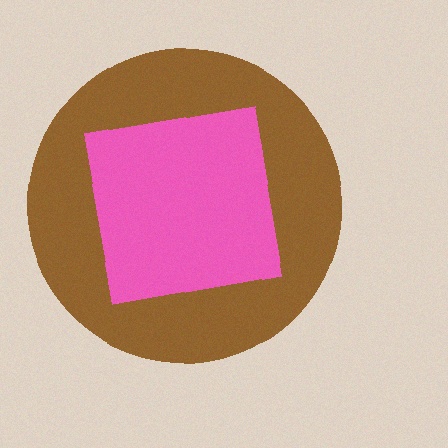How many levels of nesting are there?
2.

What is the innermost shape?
The pink square.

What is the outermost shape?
The brown circle.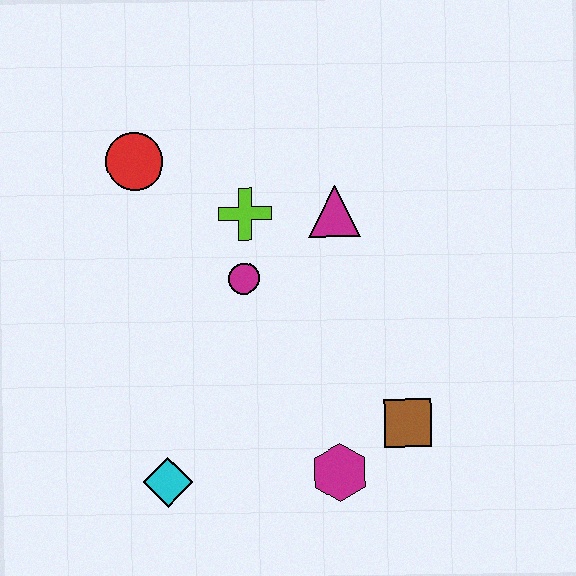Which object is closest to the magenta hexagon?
The brown square is closest to the magenta hexagon.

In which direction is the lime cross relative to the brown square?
The lime cross is above the brown square.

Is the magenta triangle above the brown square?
Yes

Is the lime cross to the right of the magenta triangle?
No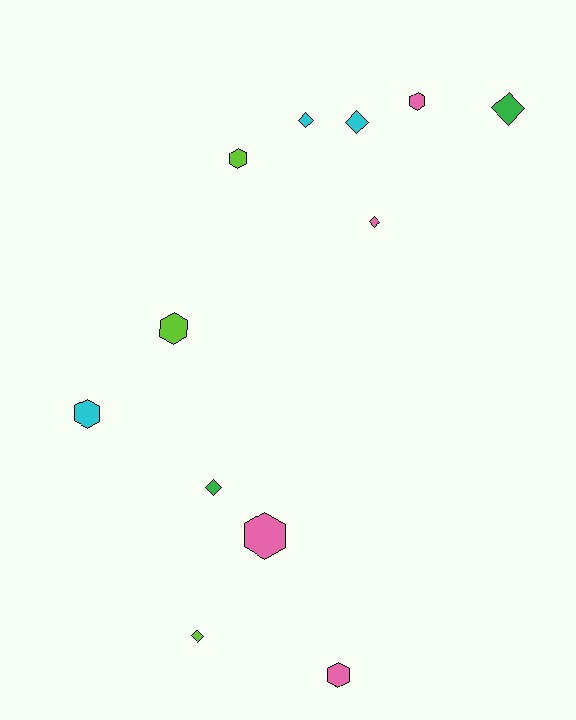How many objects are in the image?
There are 12 objects.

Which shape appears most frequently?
Diamond, with 6 objects.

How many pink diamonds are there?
There is 1 pink diamond.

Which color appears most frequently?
Pink, with 4 objects.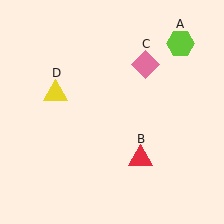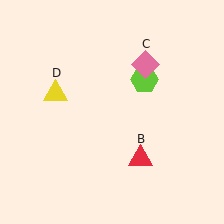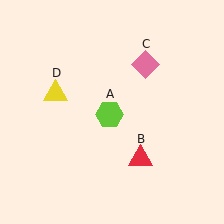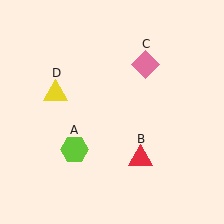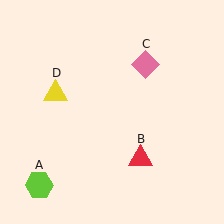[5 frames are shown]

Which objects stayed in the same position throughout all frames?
Red triangle (object B) and pink diamond (object C) and yellow triangle (object D) remained stationary.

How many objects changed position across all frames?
1 object changed position: lime hexagon (object A).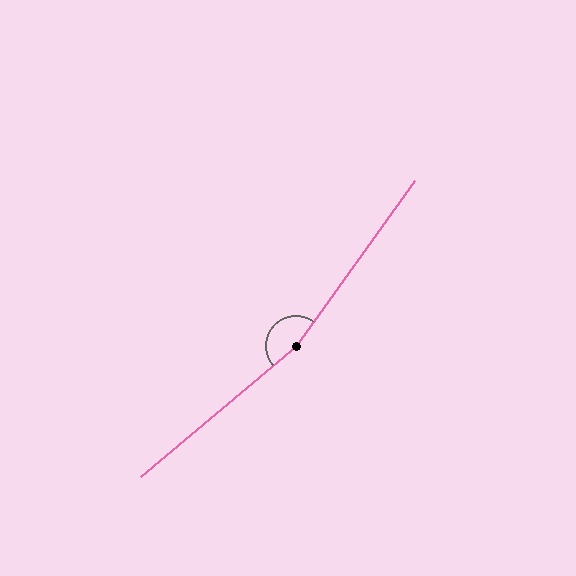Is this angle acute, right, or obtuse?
It is obtuse.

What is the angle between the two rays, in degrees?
Approximately 166 degrees.